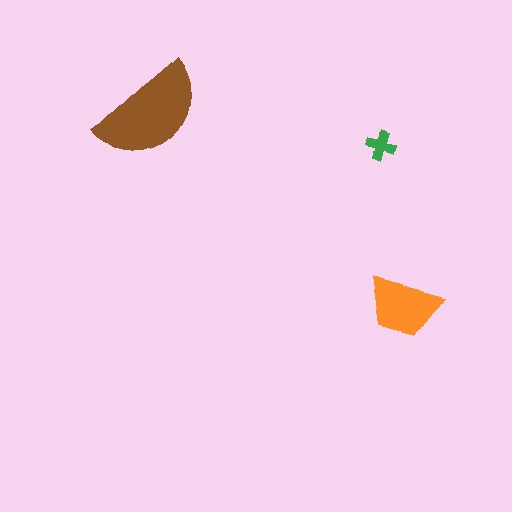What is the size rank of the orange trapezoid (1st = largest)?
2nd.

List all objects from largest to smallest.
The brown semicircle, the orange trapezoid, the green cross.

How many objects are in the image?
There are 3 objects in the image.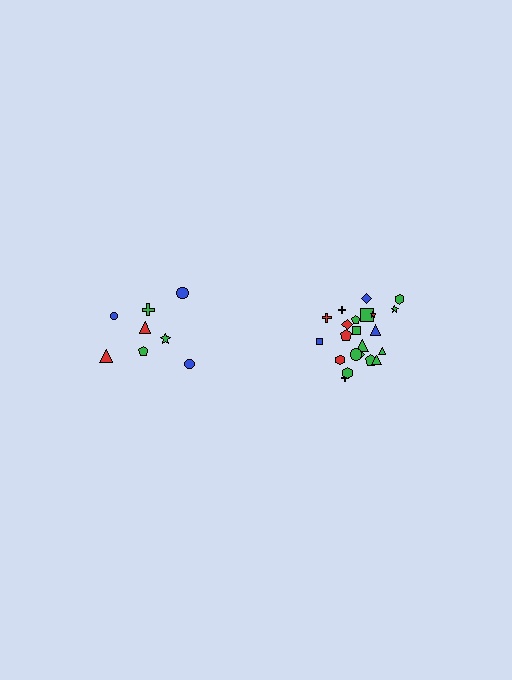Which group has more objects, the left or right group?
The right group.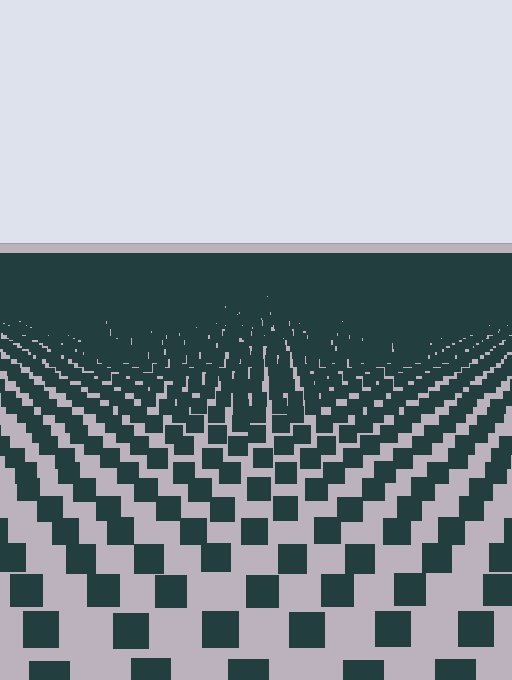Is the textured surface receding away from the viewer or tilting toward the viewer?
The surface is receding away from the viewer. Texture elements get smaller and denser toward the top.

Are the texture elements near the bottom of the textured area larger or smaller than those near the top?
Larger. Near the bottom, elements are closer to the viewer and appear at a bigger on-screen size.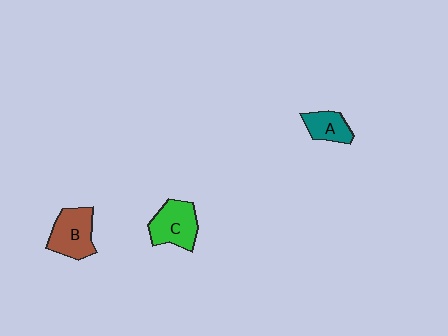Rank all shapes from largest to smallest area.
From largest to smallest: B (brown), C (green), A (teal).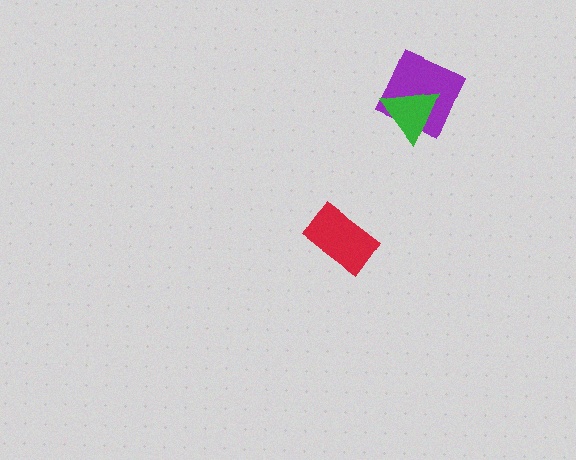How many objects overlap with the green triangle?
1 object overlaps with the green triangle.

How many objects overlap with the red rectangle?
0 objects overlap with the red rectangle.